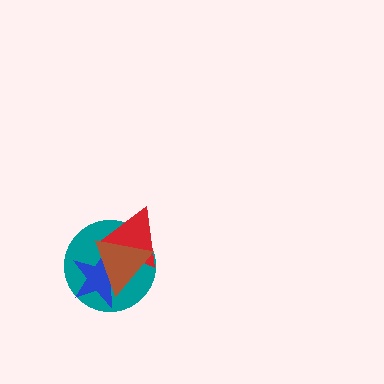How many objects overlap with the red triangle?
3 objects overlap with the red triangle.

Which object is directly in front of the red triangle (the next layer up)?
The blue star is directly in front of the red triangle.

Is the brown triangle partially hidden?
No, no other shape covers it.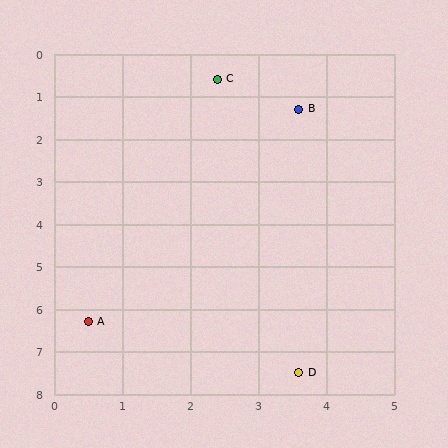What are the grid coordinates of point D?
Point D is at approximately (3.6, 7.5).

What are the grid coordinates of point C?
Point C is at approximately (2.4, 0.6).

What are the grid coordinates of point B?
Point B is at approximately (3.6, 1.3).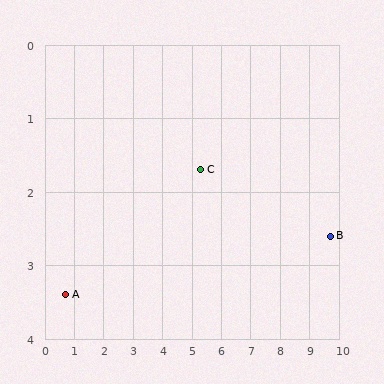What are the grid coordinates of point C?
Point C is at approximately (5.3, 1.7).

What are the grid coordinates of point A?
Point A is at approximately (0.7, 3.4).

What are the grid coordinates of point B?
Point B is at approximately (9.7, 2.6).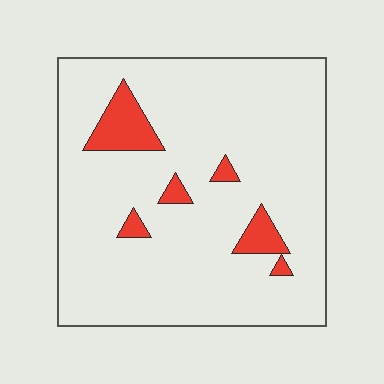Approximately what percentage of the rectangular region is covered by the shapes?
Approximately 10%.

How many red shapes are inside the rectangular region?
6.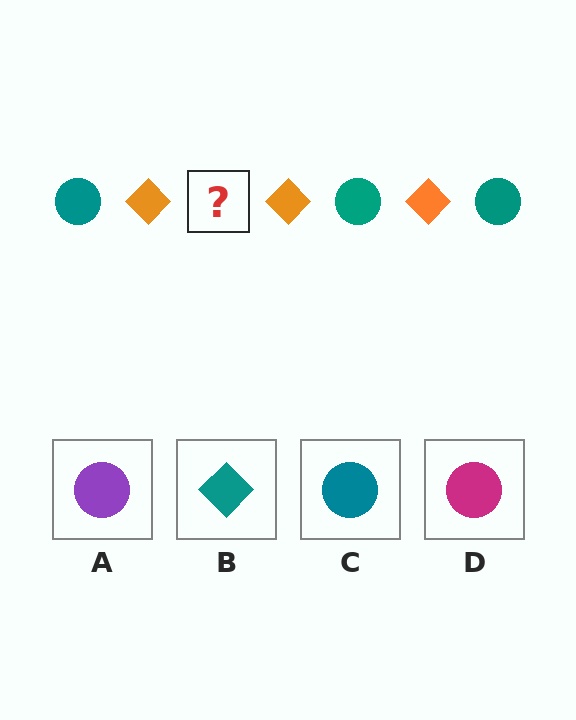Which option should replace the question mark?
Option C.